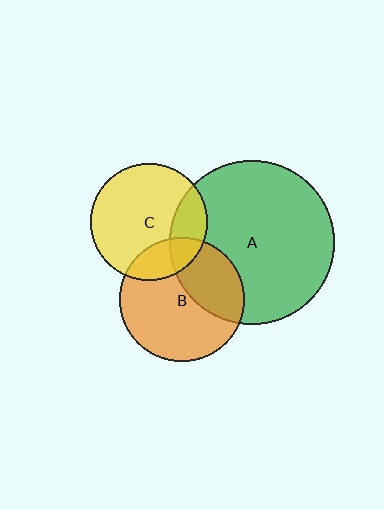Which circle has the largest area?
Circle A (green).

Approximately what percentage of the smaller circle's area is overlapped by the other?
Approximately 20%.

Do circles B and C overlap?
Yes.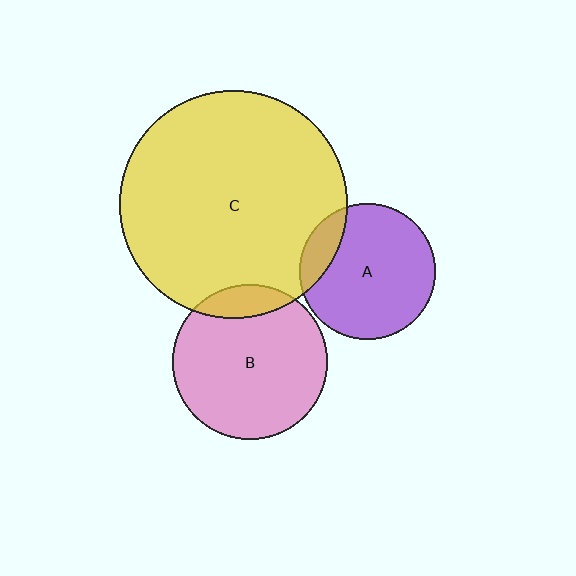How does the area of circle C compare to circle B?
Approximately 2.2 times.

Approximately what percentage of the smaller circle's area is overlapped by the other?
Approximately 10%.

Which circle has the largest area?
Circle C (yellow).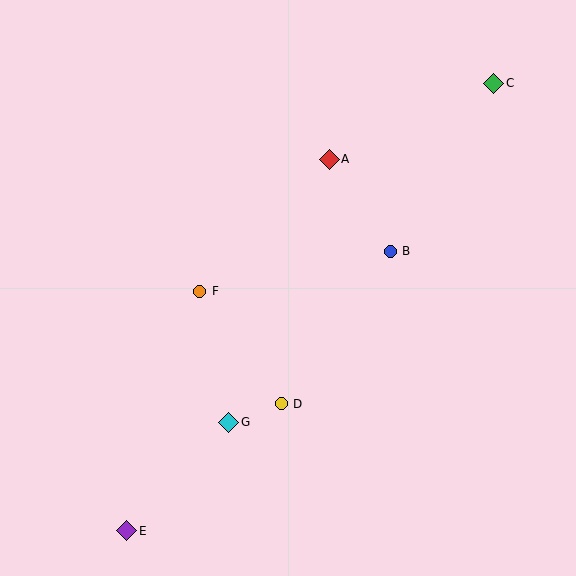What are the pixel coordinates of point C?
Point C is at (494, 83).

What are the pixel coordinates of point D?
Point D is at (281, 404).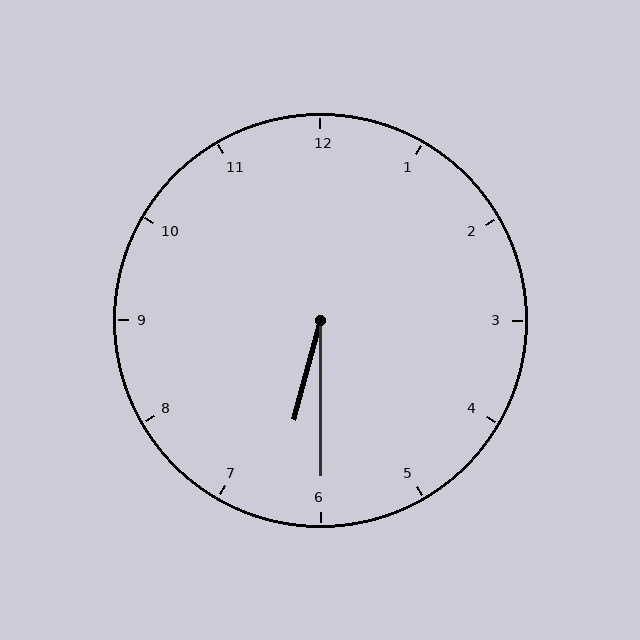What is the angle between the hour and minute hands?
Approximately 15 degrees.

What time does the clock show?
6:30.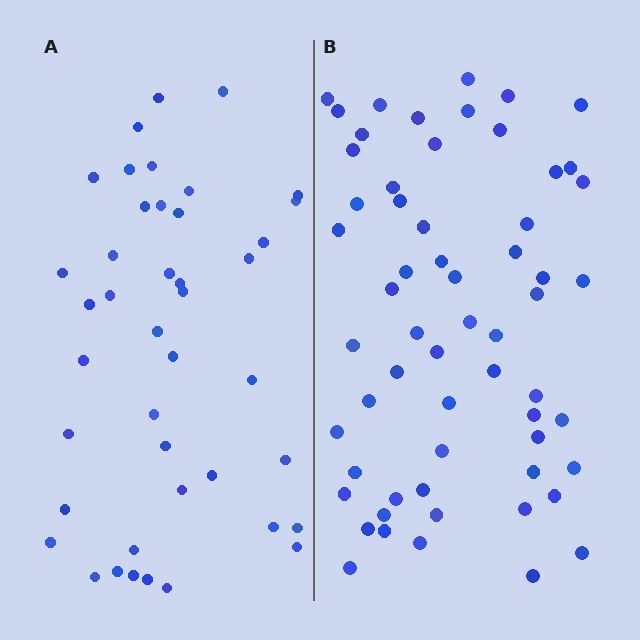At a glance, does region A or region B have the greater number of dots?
Region B (the right region) has more dots.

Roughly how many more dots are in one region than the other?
Region B has approximately 20 more dots than region A.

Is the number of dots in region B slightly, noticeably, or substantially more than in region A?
Region B has noticeably more, but not dramatically so. The ratio is roughly 1.4 to 1.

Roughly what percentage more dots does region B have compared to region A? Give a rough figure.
About 45% more.